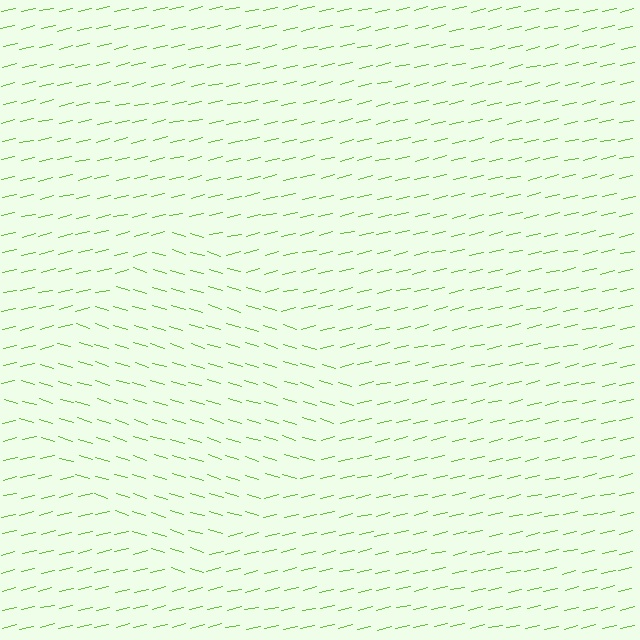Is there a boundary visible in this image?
Yes, there is a texture boundary formed by a change in line orientation.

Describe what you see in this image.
The image is filled with small lime line segments. A diamond region in the image has lines oriented differently from the surrounding lines, creating a visible texture boundary.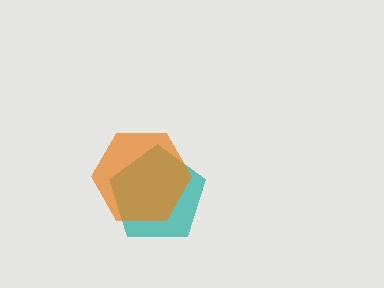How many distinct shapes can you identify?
There are 2 distinct shapes: a teal pentagon, an orange hexagon.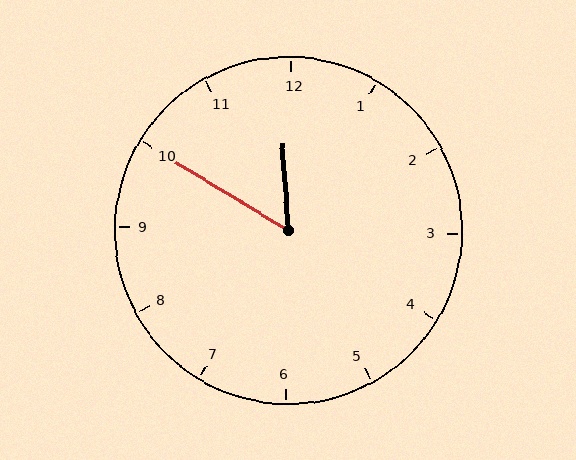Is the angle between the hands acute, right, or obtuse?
It is acute.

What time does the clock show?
11:50.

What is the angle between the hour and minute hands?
Approximately 55 degrees.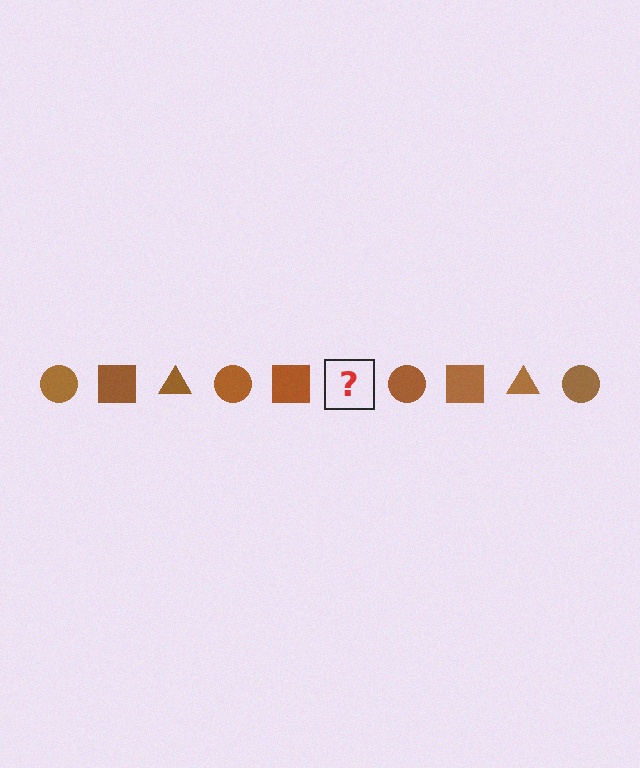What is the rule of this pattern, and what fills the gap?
The rule is that the pattern cycles through circle, square, triangle shapes in brown. The gap should be filled with a brown triangle.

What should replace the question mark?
The question mark should be replaced with a brown triangle.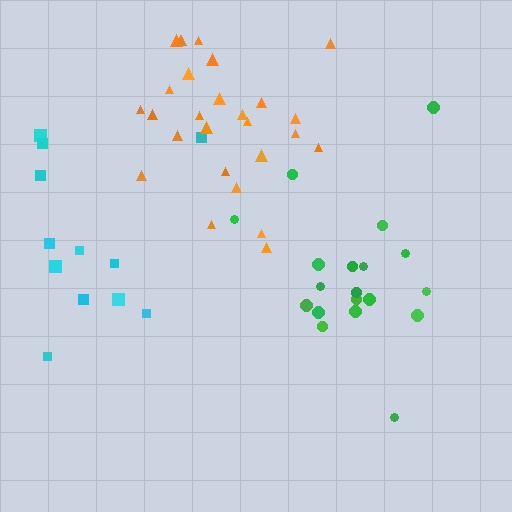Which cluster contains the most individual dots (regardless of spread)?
Orange (27).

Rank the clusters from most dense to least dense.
orange, green, cyan.